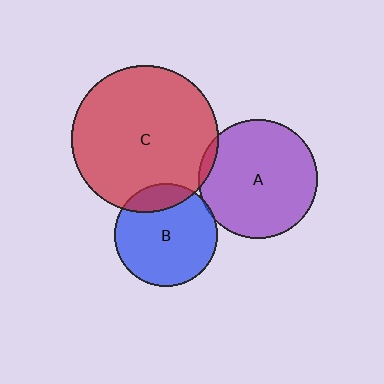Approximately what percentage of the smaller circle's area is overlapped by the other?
Approximately 5%.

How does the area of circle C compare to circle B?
Approximately 2.1 times.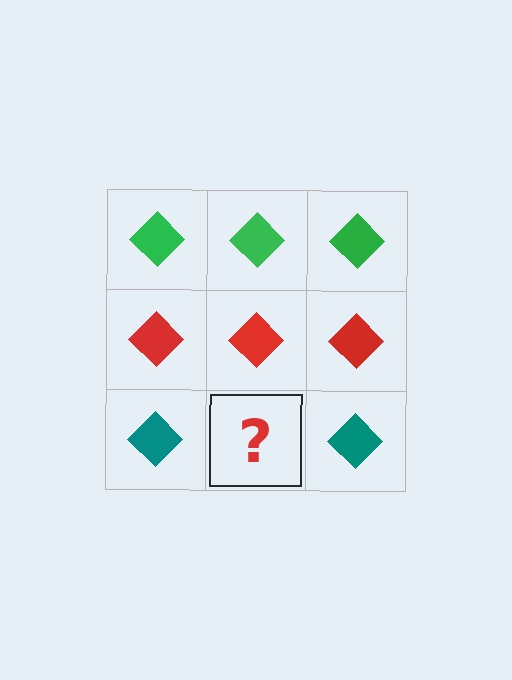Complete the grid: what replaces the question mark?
The question mark should be replaced with a teal diamond.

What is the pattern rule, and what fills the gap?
The rule is that each row has a consistent color. The gap should be filled with a teal diamond.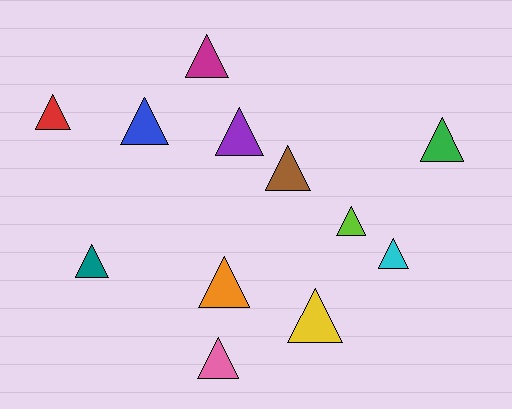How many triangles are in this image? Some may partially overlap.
There are 12 triangles.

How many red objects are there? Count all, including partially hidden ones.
There is 1 red object.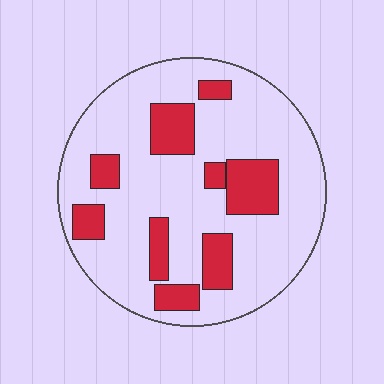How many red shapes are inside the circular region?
9.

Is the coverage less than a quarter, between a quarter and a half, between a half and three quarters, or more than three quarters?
Less than a quarter.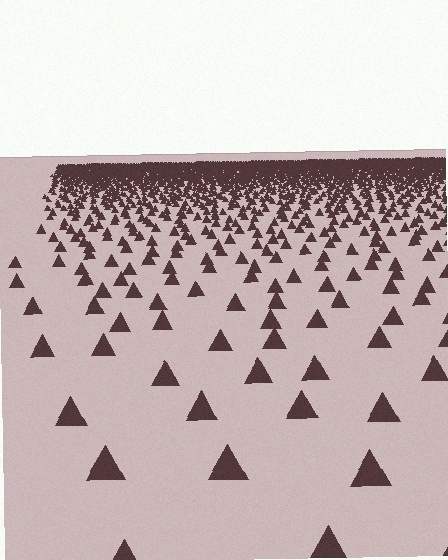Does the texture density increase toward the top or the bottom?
Density increases toward the top.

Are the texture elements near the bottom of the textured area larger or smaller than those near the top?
Larger. Near the bottom, elements are closer to the viewer and appear at a bigger on-screen size.